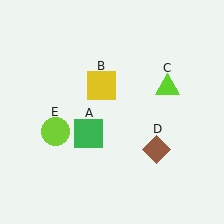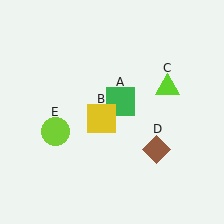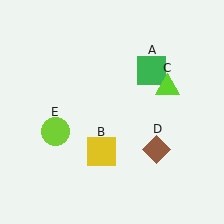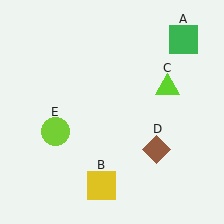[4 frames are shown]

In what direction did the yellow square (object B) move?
The yellow square (object B) moved down.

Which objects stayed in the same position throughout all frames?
Lime triangle (object C) and brown diamond (object D) and lime circle (object E) remained stationary.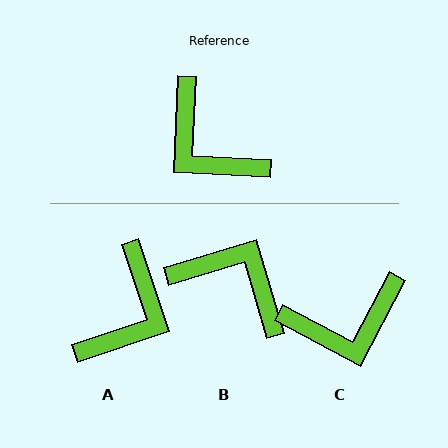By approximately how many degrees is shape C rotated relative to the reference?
Approximately 65 degrees counter-clockwise.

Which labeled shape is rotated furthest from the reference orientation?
B, about 161 degrees away.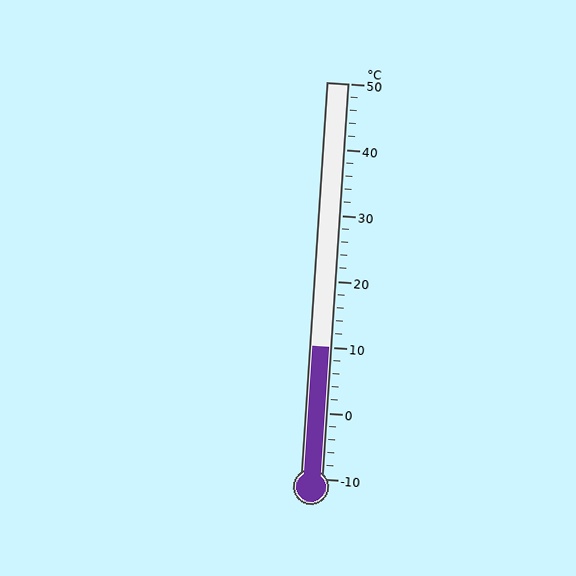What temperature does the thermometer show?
The thermometer shows approximately 10°C.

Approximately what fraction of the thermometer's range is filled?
The thermometer is filled to approximately 35% of its range.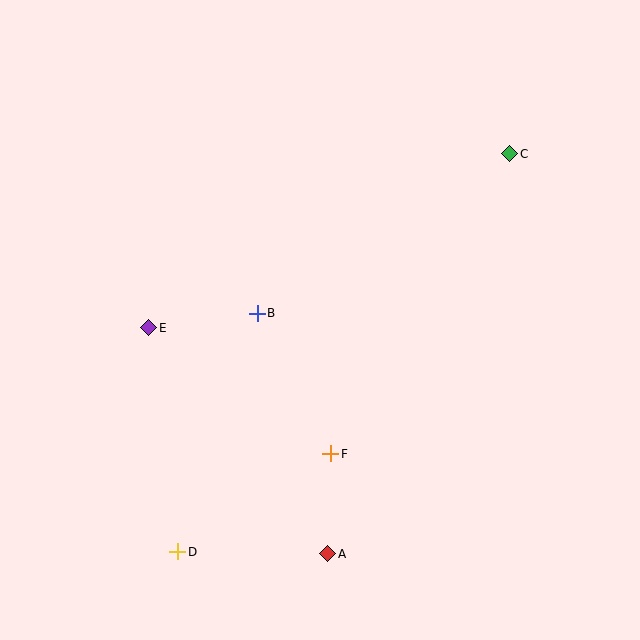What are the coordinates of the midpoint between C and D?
The midpoint between C and D is at (344, 353).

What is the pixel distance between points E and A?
The distance between E and A is 288 pixels.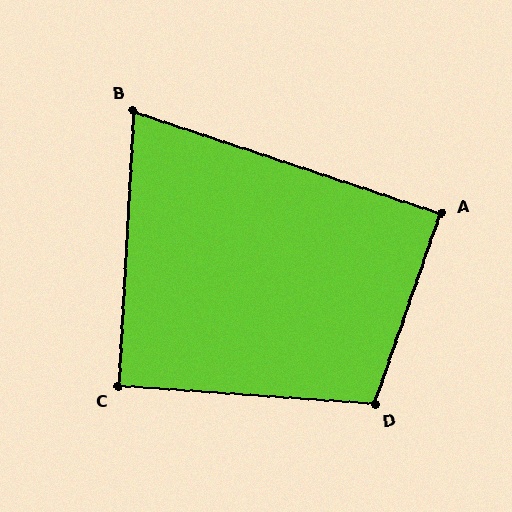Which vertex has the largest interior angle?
D, at approximately 105 degrees.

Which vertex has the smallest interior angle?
B, at approximately 75 degrees.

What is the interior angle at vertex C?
Approximately 91 degrees (approximately right).